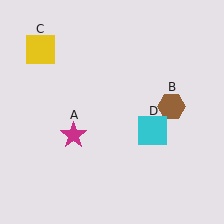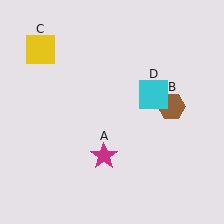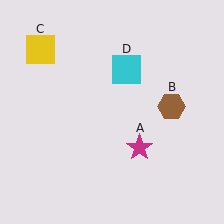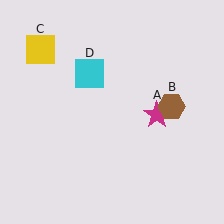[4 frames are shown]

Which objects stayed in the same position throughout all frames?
Brown hexagon (object B) and yellow square (object C) remained stationary.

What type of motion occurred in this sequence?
The magenta star (object A), cyan square (object D) rotated counterclockwise around the center of the scene.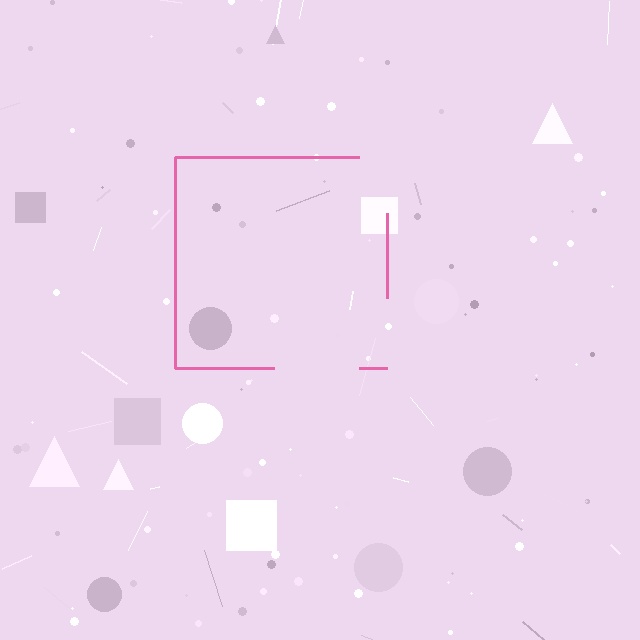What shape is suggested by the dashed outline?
The dashed outline suggests a square.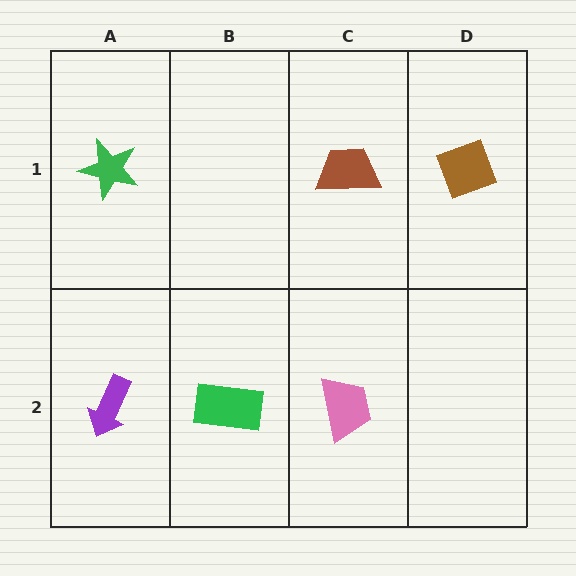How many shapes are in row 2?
3 shapes.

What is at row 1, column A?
A green star.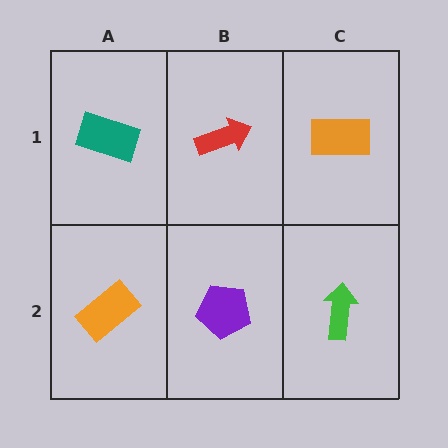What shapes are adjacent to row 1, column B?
A purple pentagon (row 2, column B), a teal rectangle (row 1, column A), an orange rectangle (row 1, column C).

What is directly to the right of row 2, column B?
A green arrow.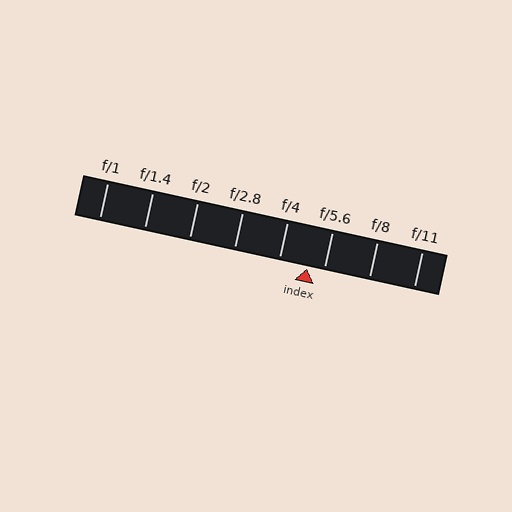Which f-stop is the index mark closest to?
The index mark is closest to f/5.6.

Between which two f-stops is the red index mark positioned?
The index mark is between f/4 and f/5.6.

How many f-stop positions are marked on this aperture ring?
There are 8 f-stop positions marked.